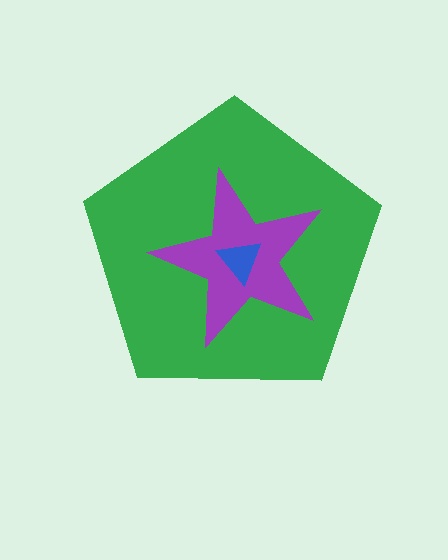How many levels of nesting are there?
3.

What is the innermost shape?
The blue triangle.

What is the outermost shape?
The green pentagon.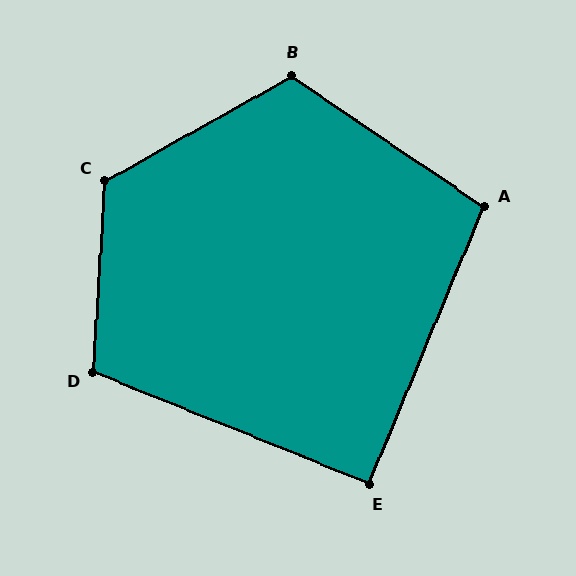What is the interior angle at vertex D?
Approximately 109 degrees (obtuse).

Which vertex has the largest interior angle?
C, at approximately 123 degrees.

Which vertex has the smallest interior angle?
E, at approximately 90 degrees.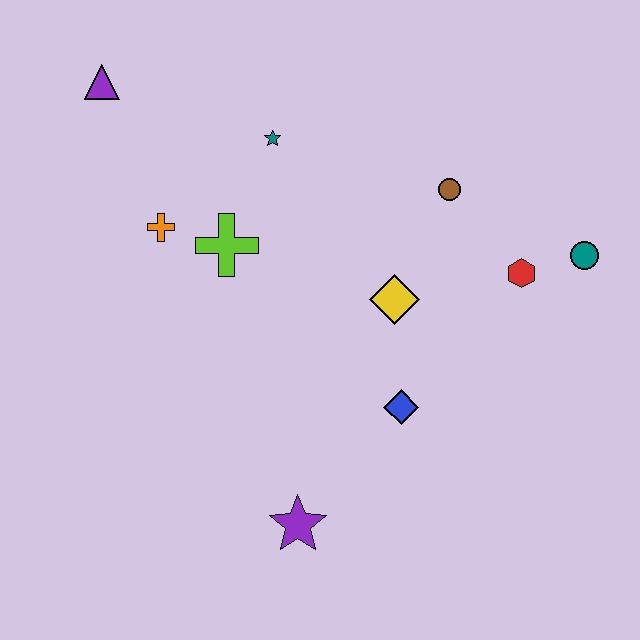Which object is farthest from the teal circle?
The purple triangle is farthest from the teal circle.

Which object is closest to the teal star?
The lime cross is closest to the teal star.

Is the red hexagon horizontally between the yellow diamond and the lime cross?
No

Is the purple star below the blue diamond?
Yes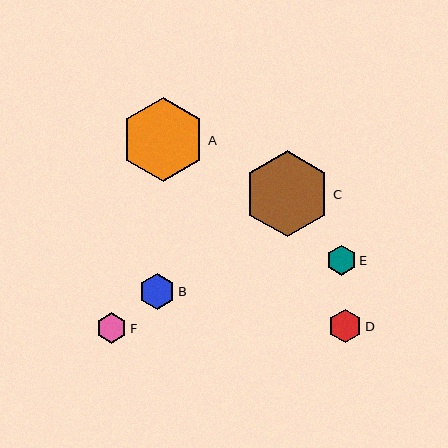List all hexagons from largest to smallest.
From largest to smallest: C, A, B, D, F, E.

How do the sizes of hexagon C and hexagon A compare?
Hexagon C and hexagon A are approximately the same size.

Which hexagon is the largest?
Hexagon C is the largest with a size of approximately 86 pixels.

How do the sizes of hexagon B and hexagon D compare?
Hexagon B and hexagon D are approximately the same size.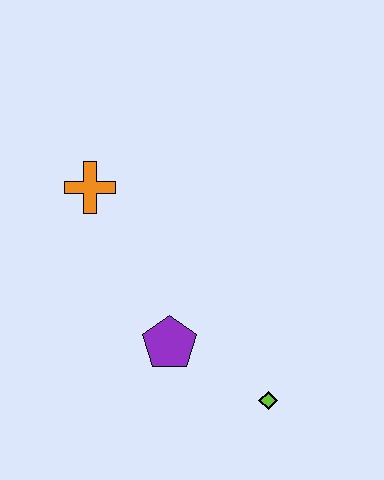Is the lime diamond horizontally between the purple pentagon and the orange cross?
No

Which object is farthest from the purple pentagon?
The orange cross is farthest from the purple pentagon.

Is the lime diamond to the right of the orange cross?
Yes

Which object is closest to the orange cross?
The purple pentagon is closest to the orange cross.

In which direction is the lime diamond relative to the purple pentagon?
The lime diamond is to the right of the purple pentagon.